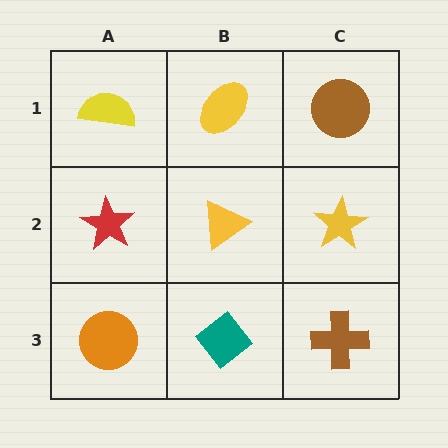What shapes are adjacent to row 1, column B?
A yellow triangle (row 2, column B), a yellow semicircle (row 1, column A), a brown circle (row 1, column C).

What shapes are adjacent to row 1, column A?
A red star (row 2, column A), a yellow ellipse (row 1, column B).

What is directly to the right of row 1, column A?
A yellow ellipse.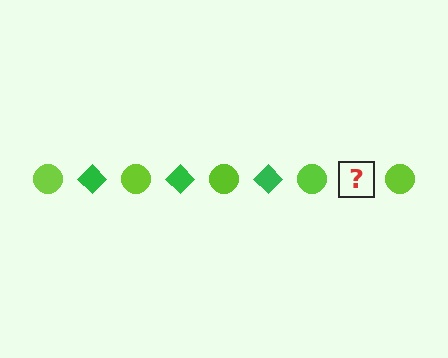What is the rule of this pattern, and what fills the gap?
The rule is that the pattern alternates between lime circle and green diamond. The gap should be filled with a green diamond.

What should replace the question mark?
The question mark should be replaced with a green diamond.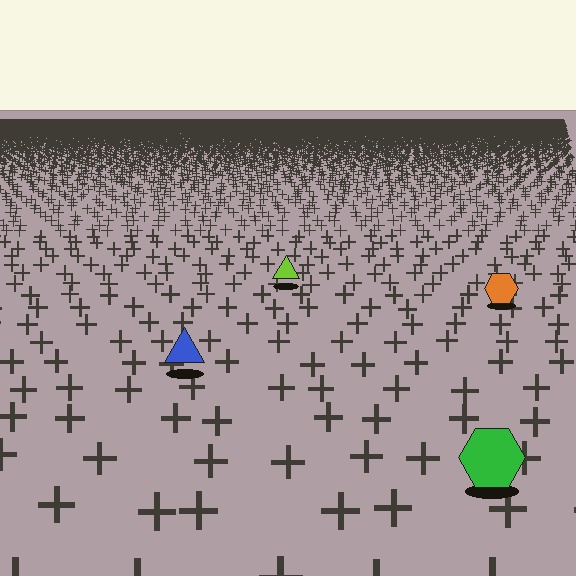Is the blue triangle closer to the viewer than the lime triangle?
Yes. The blue triangle is closer — you can tell from the texture gradient: the ground texture is coarser near it.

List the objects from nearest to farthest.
From nearest to farthest: the green hexagon, the blue triangle, the orange hexagon, the lime triangle.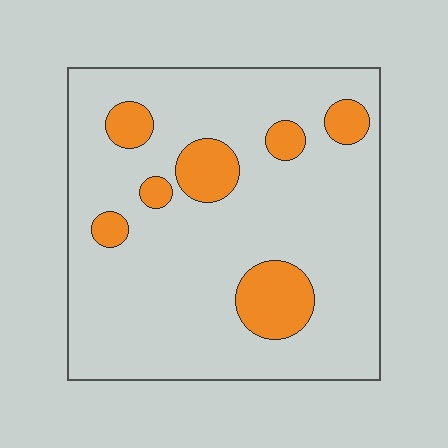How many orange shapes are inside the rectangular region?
7.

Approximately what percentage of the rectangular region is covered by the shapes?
Approximately 15%.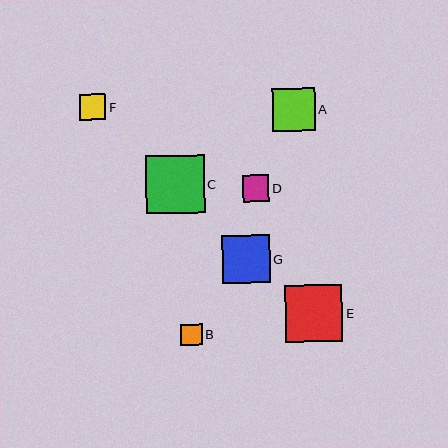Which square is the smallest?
Square B is the smallest with a size of approximately 21 pixels.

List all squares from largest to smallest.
From largest to smallest: C, E, G, A, D, F, B.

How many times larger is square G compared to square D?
Square G is approximately 1.8 times the size of square D.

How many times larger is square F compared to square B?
Square F is approximately 1.2 times the size of square B.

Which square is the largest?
Square C is the largest with a size of approximately 59 pixels.